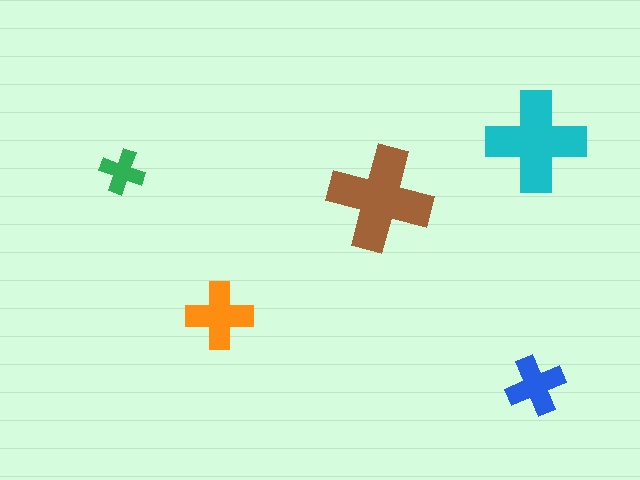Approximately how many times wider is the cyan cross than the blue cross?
About 1.5 times wider.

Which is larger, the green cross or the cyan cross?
The cyan one.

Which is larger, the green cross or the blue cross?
The blue one.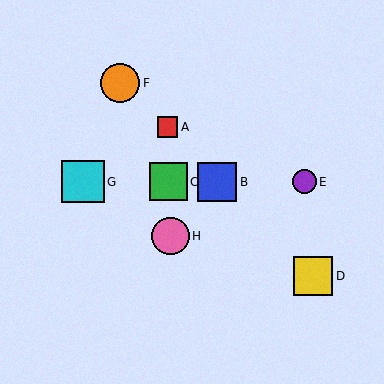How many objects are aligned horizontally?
4 objects (B, C, E, G) are aligned horizontally.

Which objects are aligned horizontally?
Objects B, C, E, G are aligned horizontally.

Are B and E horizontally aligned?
Yes, both are at y≈182.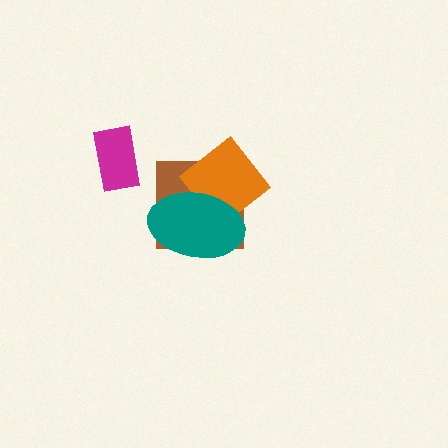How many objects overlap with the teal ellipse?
2 objects overlap with the teal ellipse.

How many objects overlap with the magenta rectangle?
0 objects overlap with the magenta rectangle.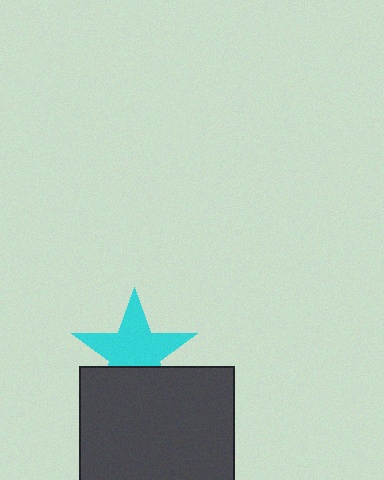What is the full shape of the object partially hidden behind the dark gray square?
The partially hidden object is a cyan star.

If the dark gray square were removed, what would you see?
You would see the complete cyan star.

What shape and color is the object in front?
The object in front is a dark gray square.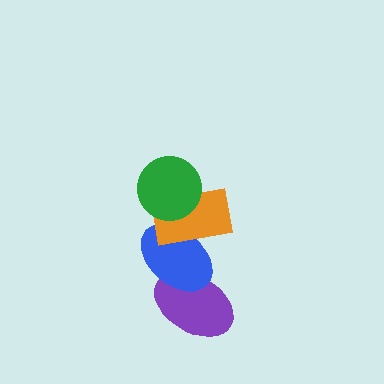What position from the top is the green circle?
The green circle is 1st from the top.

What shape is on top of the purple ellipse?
The blue ellipse is on top of the purple ellipse.